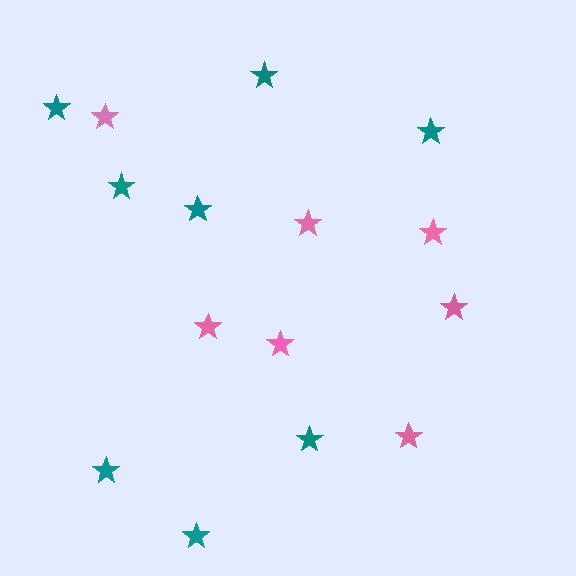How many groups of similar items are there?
There are 2 groups: one group of pink stars (7) and one group of teal stars (8).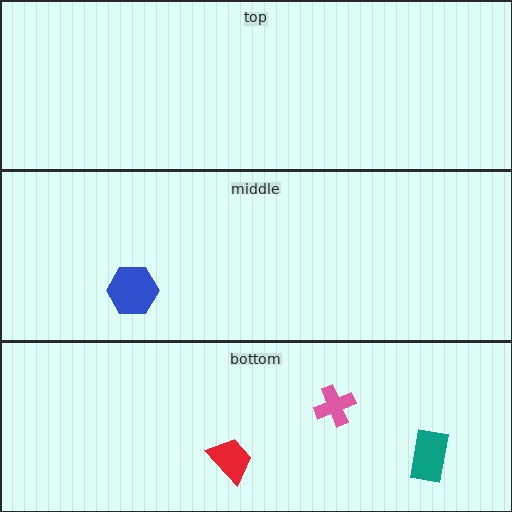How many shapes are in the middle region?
1.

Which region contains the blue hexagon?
The middle region.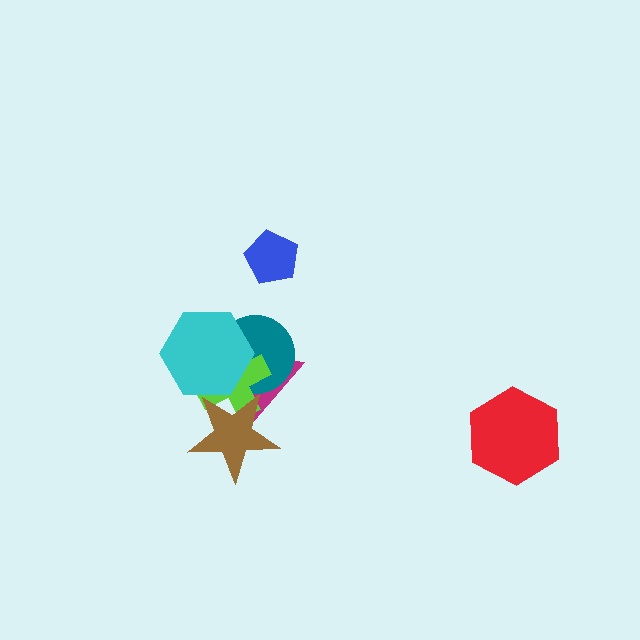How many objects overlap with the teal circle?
3 objects overlap with the teal circle.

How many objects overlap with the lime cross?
4 objects overlap with the lime cross.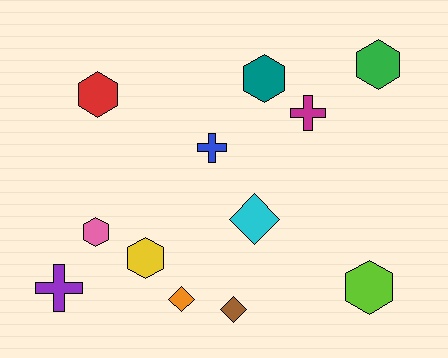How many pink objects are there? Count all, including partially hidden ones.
There is 1 pink object.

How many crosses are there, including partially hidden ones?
There are 3 crosses.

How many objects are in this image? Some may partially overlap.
There are 12 objects.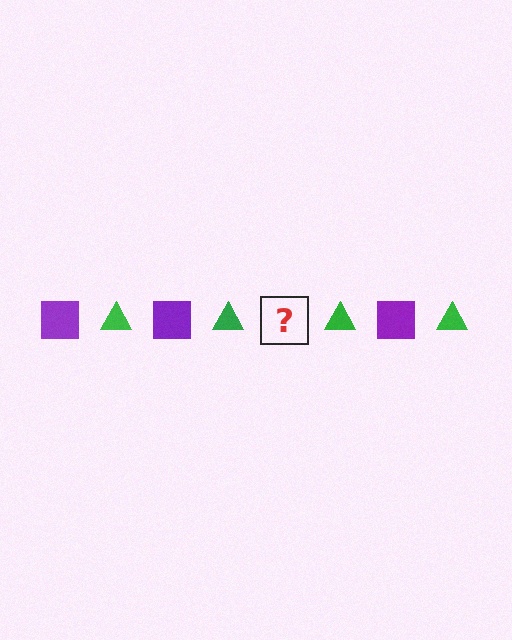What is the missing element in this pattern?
The missing element is a purple square.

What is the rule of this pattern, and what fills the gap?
The rule is that the pattern alternates between purple square and green triangle. The gap should be filled with a purple square.